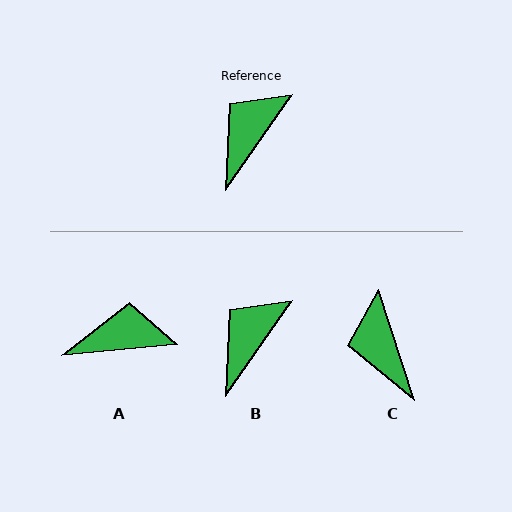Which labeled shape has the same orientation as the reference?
B.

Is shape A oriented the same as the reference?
No, it is off by about 50 degrees.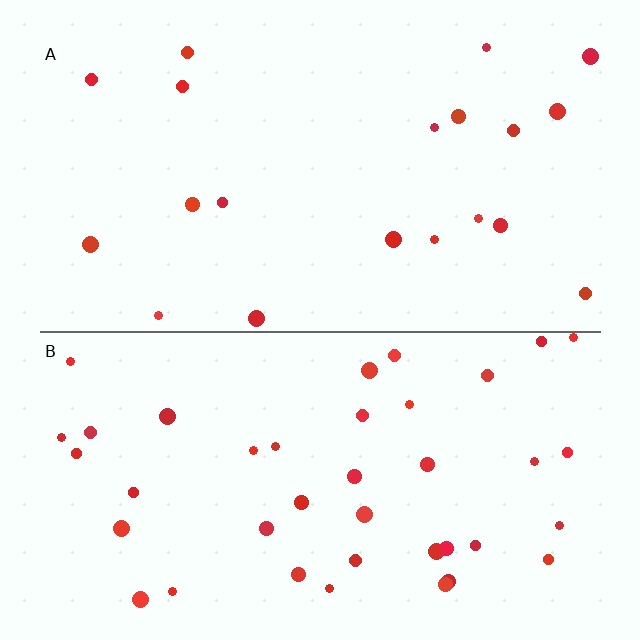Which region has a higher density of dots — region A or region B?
B (the bottom).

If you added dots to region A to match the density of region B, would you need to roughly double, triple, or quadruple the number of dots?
Approximately double.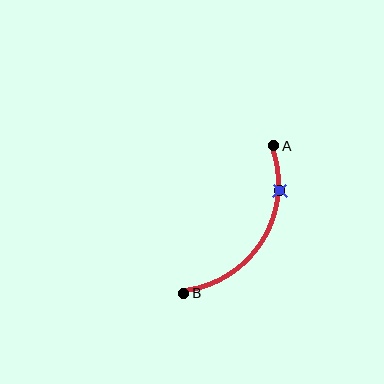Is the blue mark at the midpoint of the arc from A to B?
No. The blue mark lies on the arc but is closer to endpoint A. The arc midpoint would be at the point on the curve equidistant along the arc from both A and B.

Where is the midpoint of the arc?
The arc midpoint is the point on the curve farthest from the straight line joining A and B. It sits to the right of that line.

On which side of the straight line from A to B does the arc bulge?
The arc bulges to the right of the straight line connecting A and B.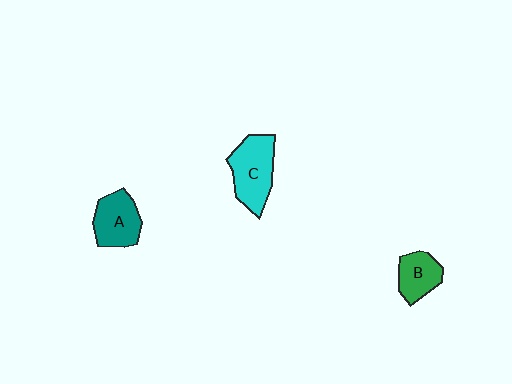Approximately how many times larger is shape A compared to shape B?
Approximately 1.3 times.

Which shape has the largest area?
Shape C (cyan).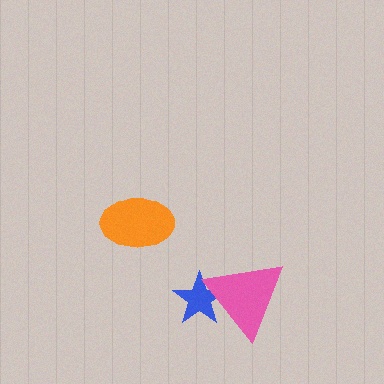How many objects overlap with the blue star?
1 object overlaps with the blue star.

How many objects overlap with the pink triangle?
1 object overlaps with the pink triangle.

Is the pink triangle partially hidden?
No, no other shape covers it.